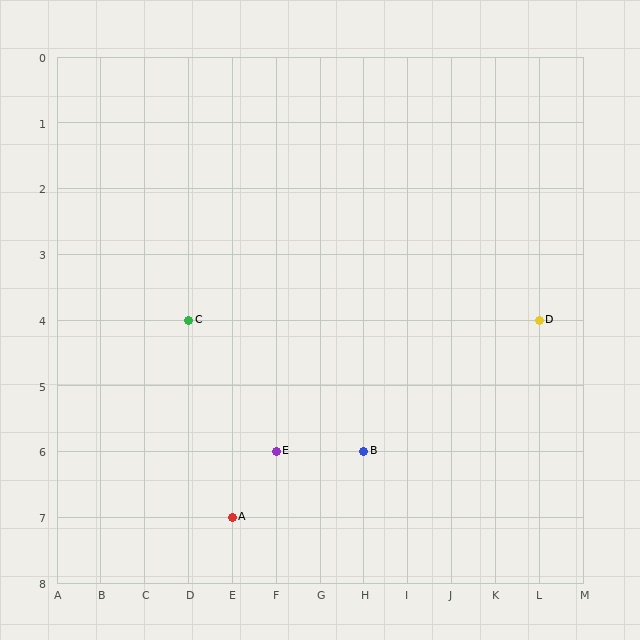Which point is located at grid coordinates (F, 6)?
Point E is at (F, 6).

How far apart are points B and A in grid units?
Points B and A are 3 columns and 1 row apart (about 3.2 grid units diagonally).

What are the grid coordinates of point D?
Point D is at grid coordinates (L, 4).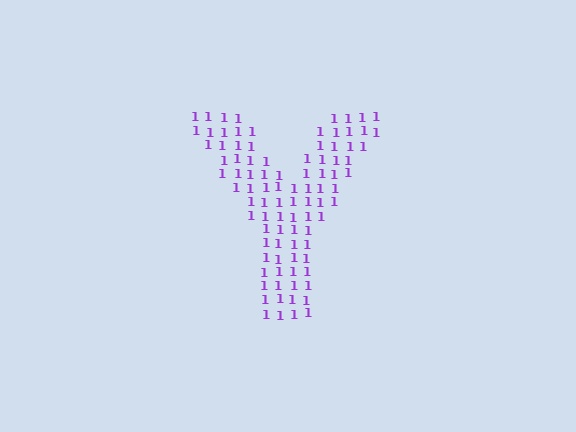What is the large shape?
The large shape is the letter Y.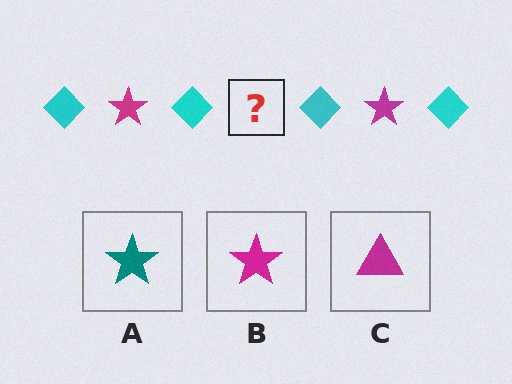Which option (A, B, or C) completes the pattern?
B.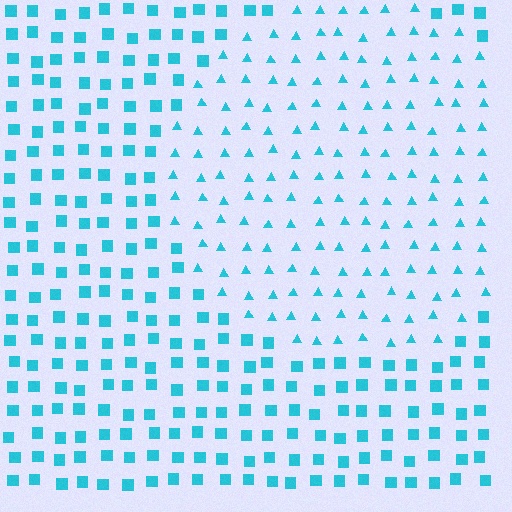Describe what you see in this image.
The image is filled with small cyan elements arranged in a uniform grid. A circle-shaped region contains triangles, while the surrounding area contains squares. The boundary is defined purely by the change in element shape.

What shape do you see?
I see a circle.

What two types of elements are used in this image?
The image uses triangles inside the circle region and squares outside it.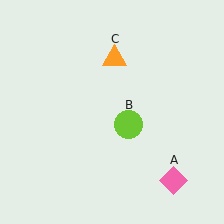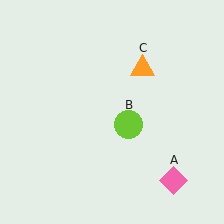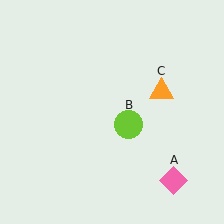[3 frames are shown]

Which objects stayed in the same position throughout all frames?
Pink diamond (object A) and lime circle (object B) remained stationary.